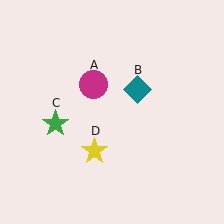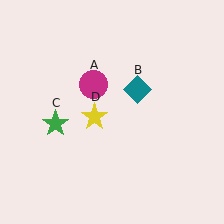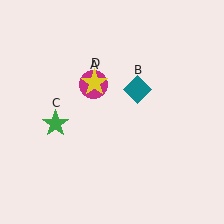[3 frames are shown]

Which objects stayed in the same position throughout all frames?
Magenta circle (object A) and teal diamond (object B) and green star (object C) remained stationary.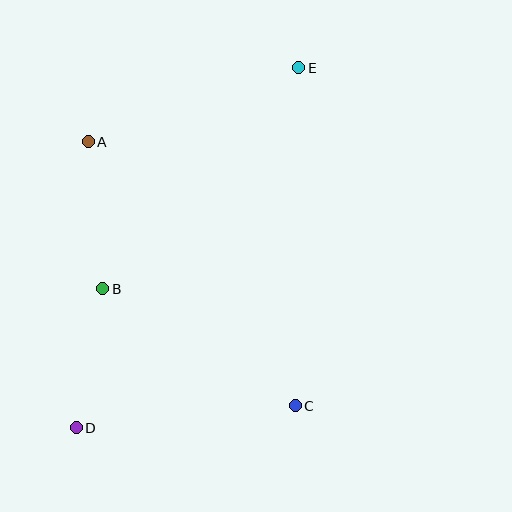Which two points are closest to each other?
Points B and D are closest to each other.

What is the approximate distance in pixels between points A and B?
The distance between A and B is approximately 148 pixels.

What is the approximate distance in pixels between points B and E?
The distance between B and E is approximately 295 pixels.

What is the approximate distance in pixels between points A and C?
The distance between A and C is approximately 335 pixels.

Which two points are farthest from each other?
Points D and E are farthest from each other.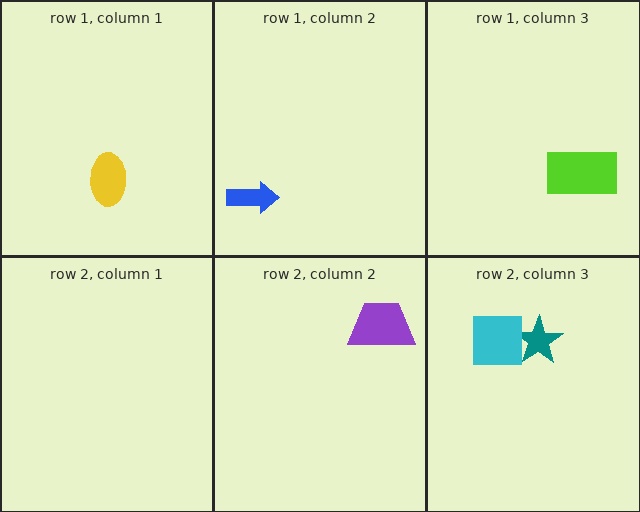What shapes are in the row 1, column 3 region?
The lime rectangle.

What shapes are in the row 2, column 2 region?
The purple trapezoid.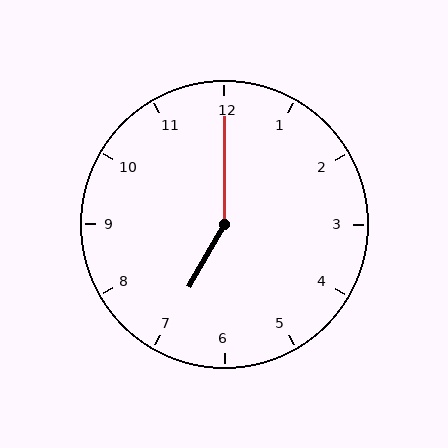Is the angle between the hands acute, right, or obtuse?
It is obtuse.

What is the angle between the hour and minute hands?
Approximately 150 degrees.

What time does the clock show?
7:00.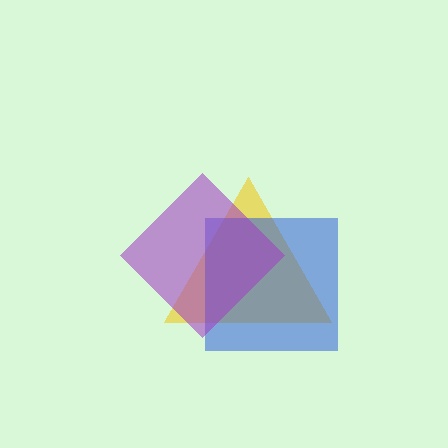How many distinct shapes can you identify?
There are 3 distinct shapes: a yellow triangle, a blue square, a purple diamond.